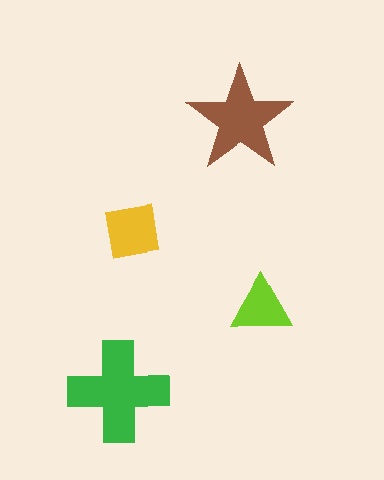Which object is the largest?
The green cross.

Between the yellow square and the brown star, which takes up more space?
The brown star.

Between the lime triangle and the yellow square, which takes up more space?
The yellow square.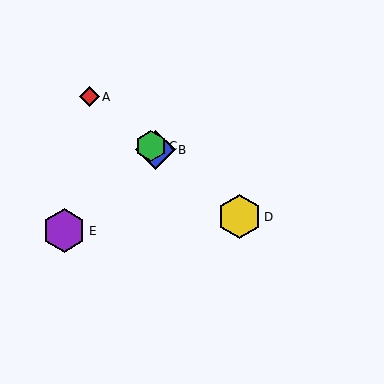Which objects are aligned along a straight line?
Objects A, B, C, D are aligned along a straight line.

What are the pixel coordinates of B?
Object B is at (155, 150).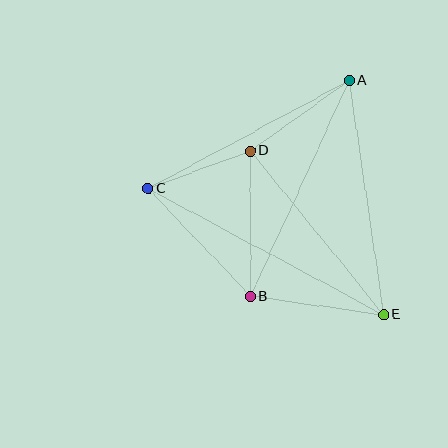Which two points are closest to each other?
Points C and D are closest to each other.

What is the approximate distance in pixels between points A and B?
The distance between A and B is approximately 238 pixels.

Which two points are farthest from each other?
Points C and E are farthest from each other.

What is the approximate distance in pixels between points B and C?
The distance between B and C is approximately 149 pixels.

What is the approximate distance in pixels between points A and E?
The distance between A and E is approximately 237 pixels.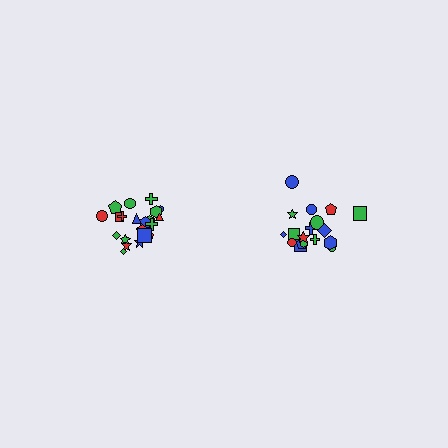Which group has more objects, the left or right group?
The left group.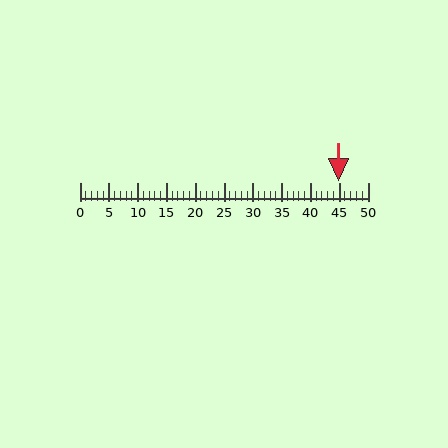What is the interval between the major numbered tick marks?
The major tick marks are spaced 5 units apart.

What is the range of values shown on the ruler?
The ruler shows values from 0 to 50.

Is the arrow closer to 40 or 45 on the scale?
The arrow is closer to 45.